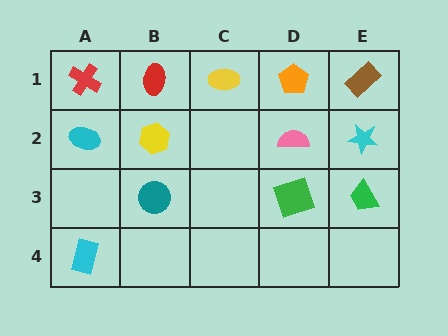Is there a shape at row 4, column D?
No, that cell is empty.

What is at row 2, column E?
A cyan star.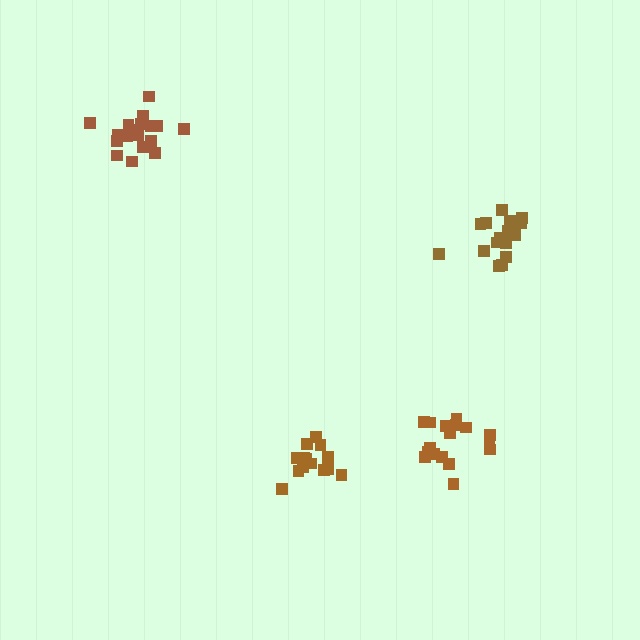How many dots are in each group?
Group 1: 18 dots, Group 2: 18 dots, Group 3: 14 dots, Group 4: 17 dots (67 total).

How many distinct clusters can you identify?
There are 4 distinct clusters.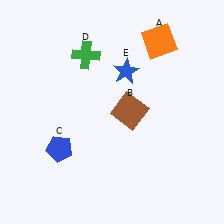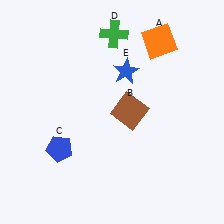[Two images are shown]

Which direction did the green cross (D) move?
The green cross (D) moved right.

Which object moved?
The green cross (D) moved right.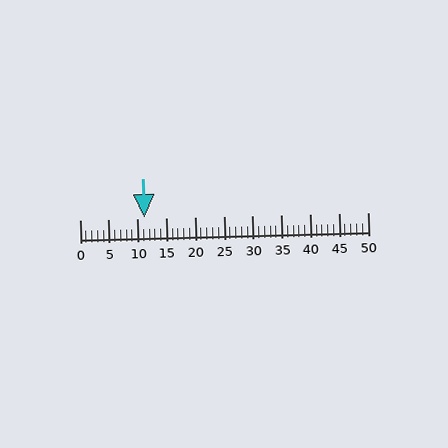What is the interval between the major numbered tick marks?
The major tick marks are spaced 5 units apart.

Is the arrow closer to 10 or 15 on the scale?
The arrow is closer to 10.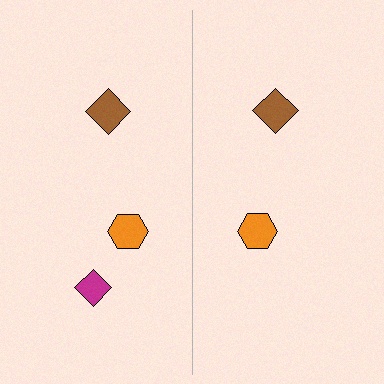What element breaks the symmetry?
A magenta diamond is missing from the right side.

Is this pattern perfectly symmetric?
No, the pattern is not perfectly symmetric. A magenta diamond is missing from the right side.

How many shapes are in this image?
There are 5 shapes in this image.